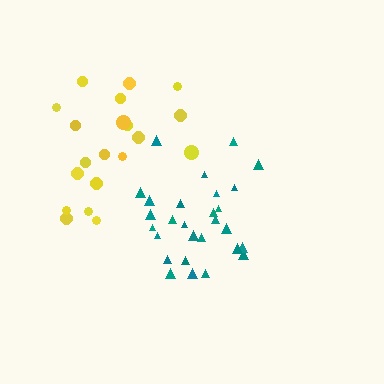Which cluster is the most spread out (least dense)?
Yellow.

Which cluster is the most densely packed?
Teal.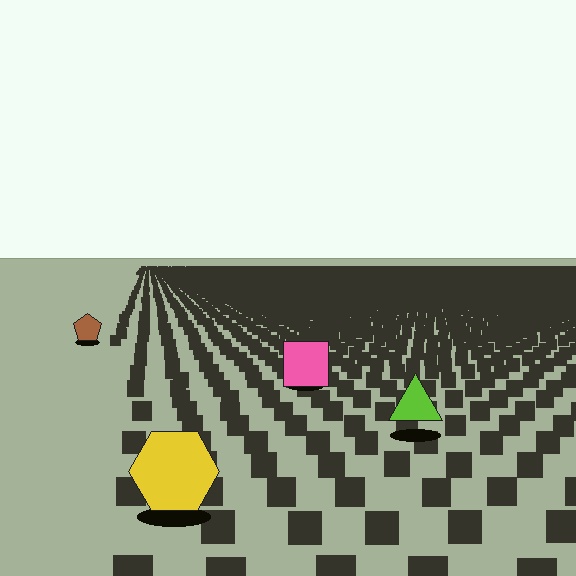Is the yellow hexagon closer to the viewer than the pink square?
Yes. The yellow hexagon is closer — you can tell from the texture gradient: the ground texture is coarser near it.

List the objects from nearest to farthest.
From nearest to farthest: the yellow hexagon, the lime triangle, the pink square, the brown pentagon.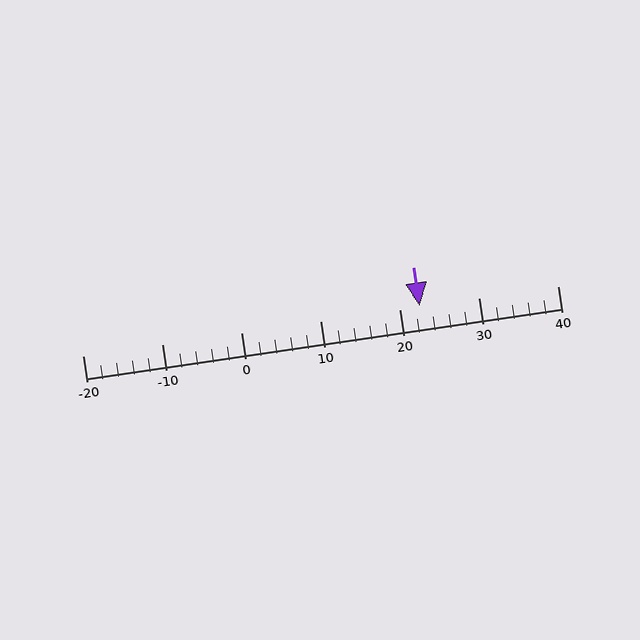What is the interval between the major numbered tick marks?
The major tick marks are spaced 10 units apart.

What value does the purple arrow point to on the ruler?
The purple arrow points to approximately 23.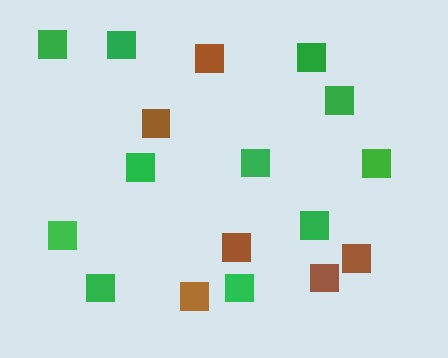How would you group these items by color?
There are 2 groups: one group of green squares (11) and one group of brown squares (6).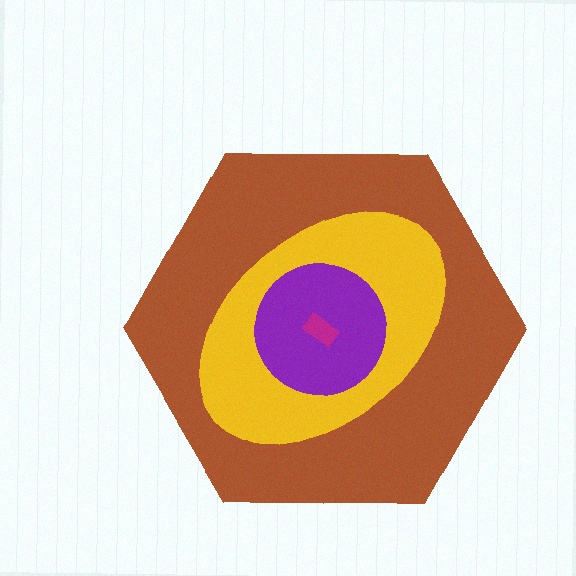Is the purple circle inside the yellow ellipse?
Yes.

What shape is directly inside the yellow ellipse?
The purple circle.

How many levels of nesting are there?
4.